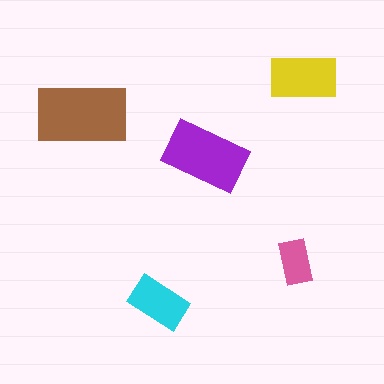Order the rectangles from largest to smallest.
the brown one, the purple one, the yellow one, the cyan one, the pink one.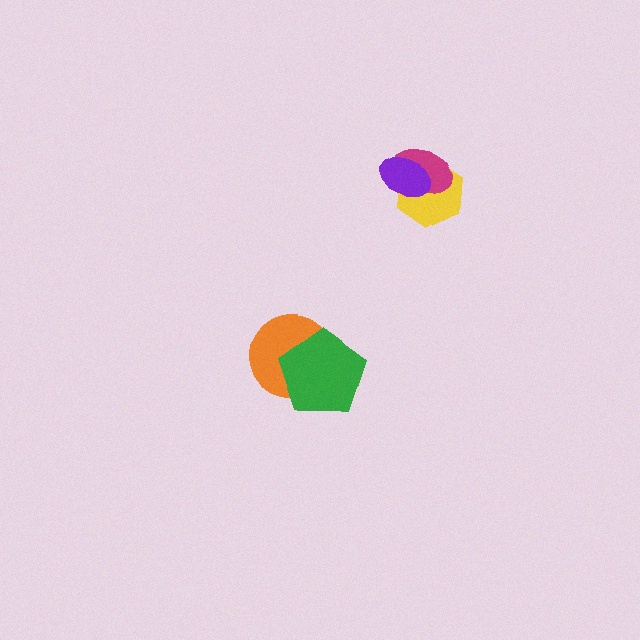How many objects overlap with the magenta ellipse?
2 objects overlap with the magenta ellipse.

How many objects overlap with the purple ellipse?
2 objects overlap with the purple ellipse.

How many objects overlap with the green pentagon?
1 object overlaps with the green pentagon.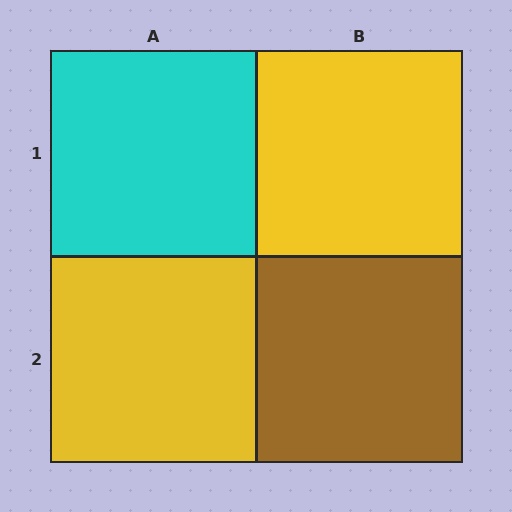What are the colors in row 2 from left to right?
Yellow, brown.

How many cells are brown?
1 cell is brown.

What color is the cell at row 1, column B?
Yellow.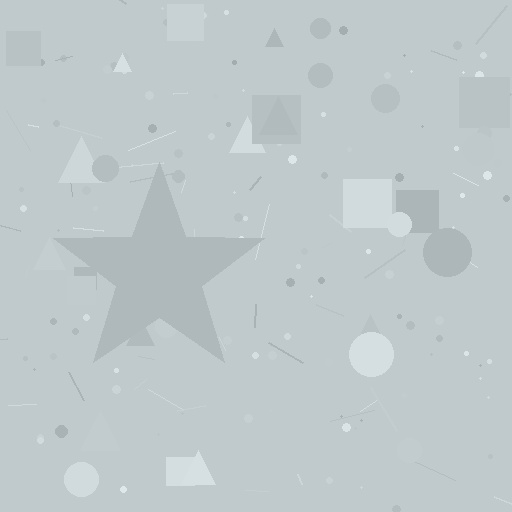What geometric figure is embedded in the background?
A star is embedded in the background.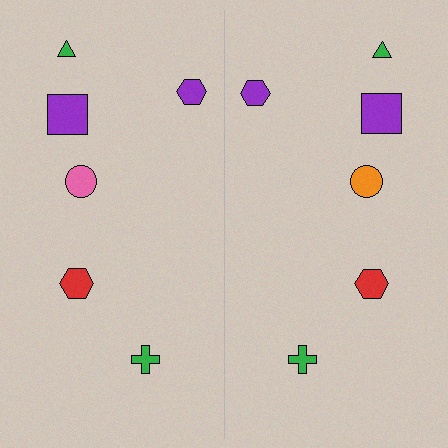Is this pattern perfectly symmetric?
No, the pattern is not perfectly symmetric. The orange circle on the right side breaks the symmetry — its mirror counterpart is pink.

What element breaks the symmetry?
The orange circle on the right side breaks the symmetry — its mirror counterpart is pink.